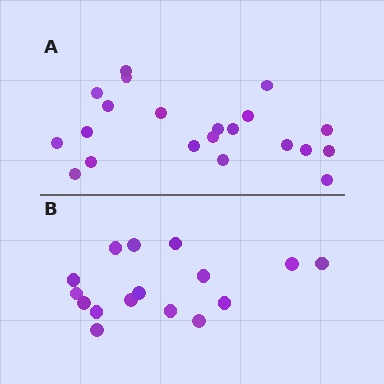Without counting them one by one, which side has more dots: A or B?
Region A (the top region) has more dots.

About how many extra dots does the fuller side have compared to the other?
Region A has about 5 more dots than region B.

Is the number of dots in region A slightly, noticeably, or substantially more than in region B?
Region A has noticeably more, but not dramatically so. The ratio is roughly 1.3 to 1.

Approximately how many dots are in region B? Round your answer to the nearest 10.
About 20 dots. (The exact count is 16, which rounds to 20.)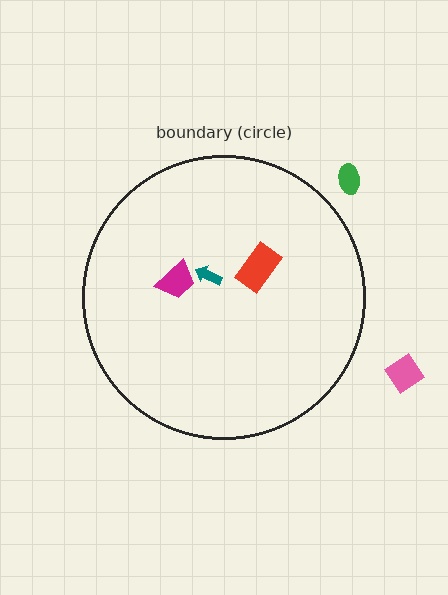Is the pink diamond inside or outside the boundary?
Outside.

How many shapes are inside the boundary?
3 inside, 2 outside.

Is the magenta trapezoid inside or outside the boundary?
Inside.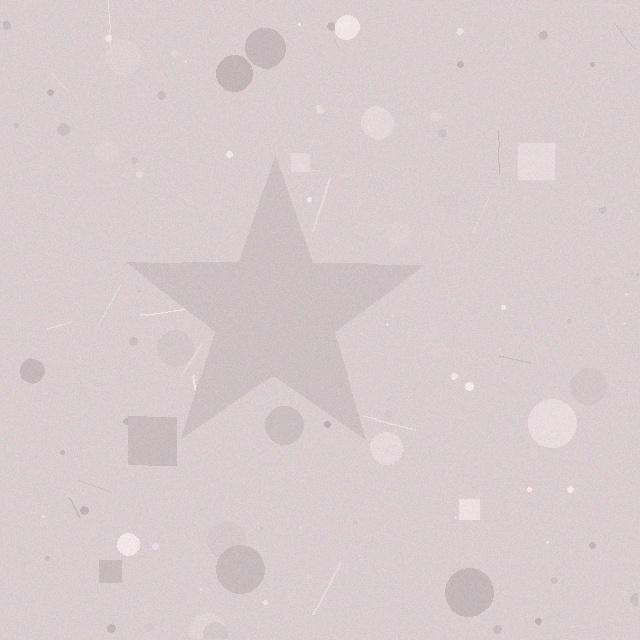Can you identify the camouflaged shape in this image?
The camouflaged shape is a star.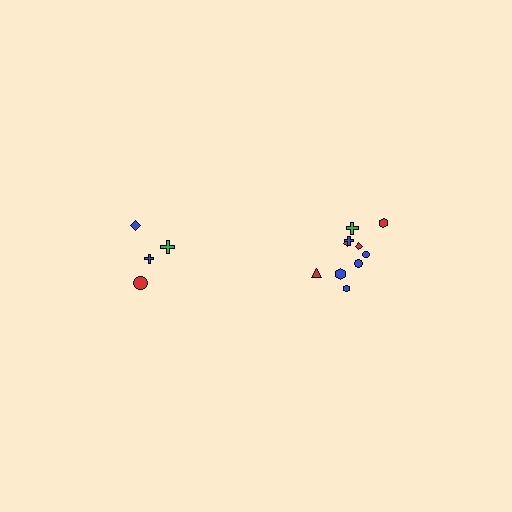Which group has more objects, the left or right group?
The right group.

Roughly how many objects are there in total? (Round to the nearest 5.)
Roughly 15 objects in total.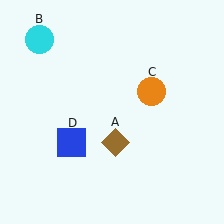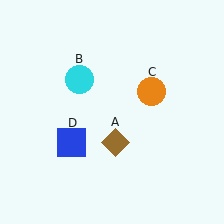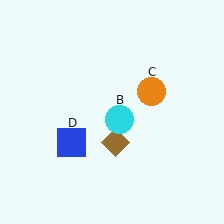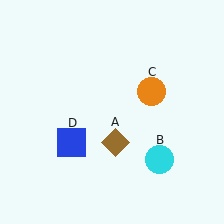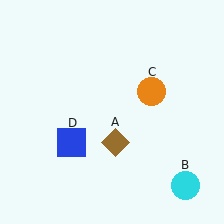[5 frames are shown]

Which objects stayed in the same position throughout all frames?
Brown diamond (object A) and orange circle (object C) and blue square (object D) remained stationary.